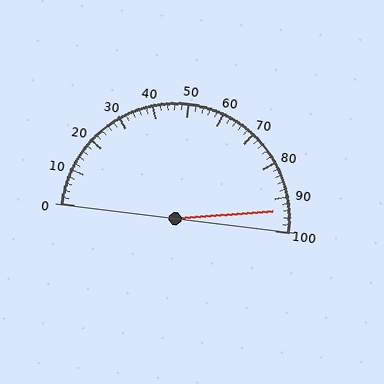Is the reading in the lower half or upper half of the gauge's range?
The reading is in the upper half of the range (0 to 100).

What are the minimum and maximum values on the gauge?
The gauge ranges from 0 to 100.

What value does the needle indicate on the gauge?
The needle indicates approximately 94.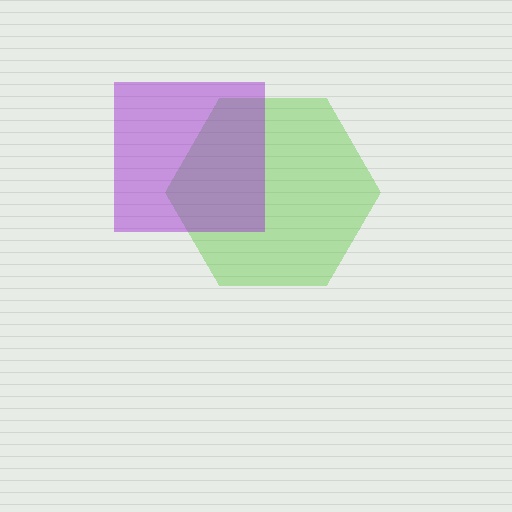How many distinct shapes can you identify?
There are 2 distinct shapes: a lime hexagon, a purple square.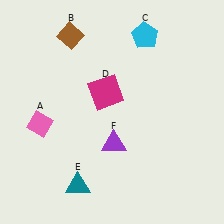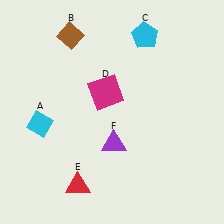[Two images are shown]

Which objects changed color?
A changed from pink to cyan. E changed from teal to red.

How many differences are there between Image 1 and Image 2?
There are 2 differences between the two images.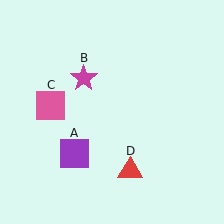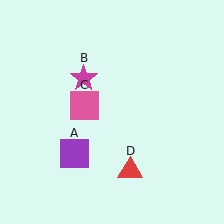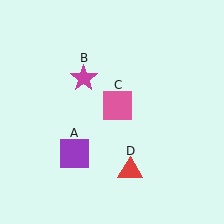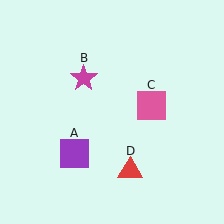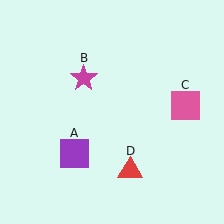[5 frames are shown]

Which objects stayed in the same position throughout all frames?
Purple square (object A) and magenta star (object B) and red triangle (object D) remained stationary.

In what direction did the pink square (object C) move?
The pink square (object C) moved right.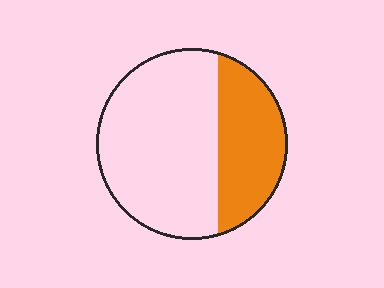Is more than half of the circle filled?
No.